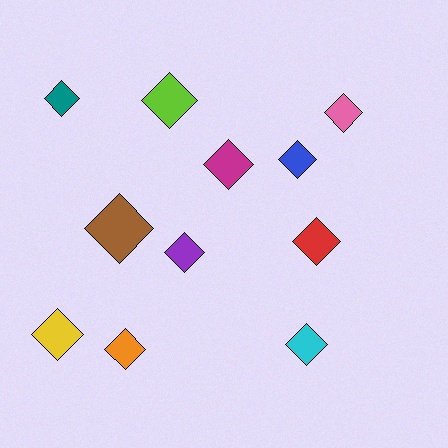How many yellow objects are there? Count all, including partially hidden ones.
There is 1 yellow object.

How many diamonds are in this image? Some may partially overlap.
There are 11 diamonds.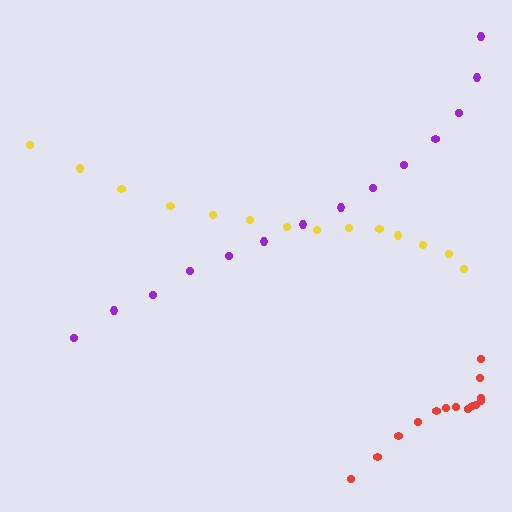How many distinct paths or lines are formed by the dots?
There are 3 distinct paths.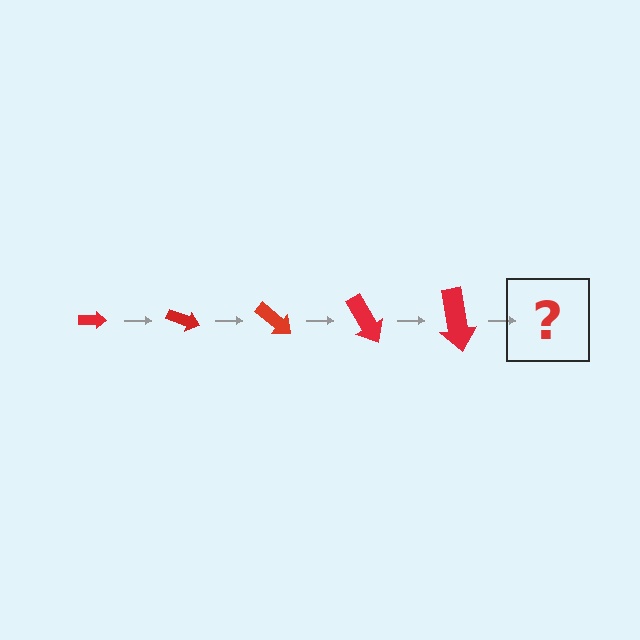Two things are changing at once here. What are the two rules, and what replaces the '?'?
The two rules are that the arrow grows larger each step and it rotates 20 degrees each step. The '?' should be an arrow, larger than the previous one and rotated 100 degrees from the start.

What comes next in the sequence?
The next element should be an arrow, larger than the previous one and rotated 100 degrees from the start.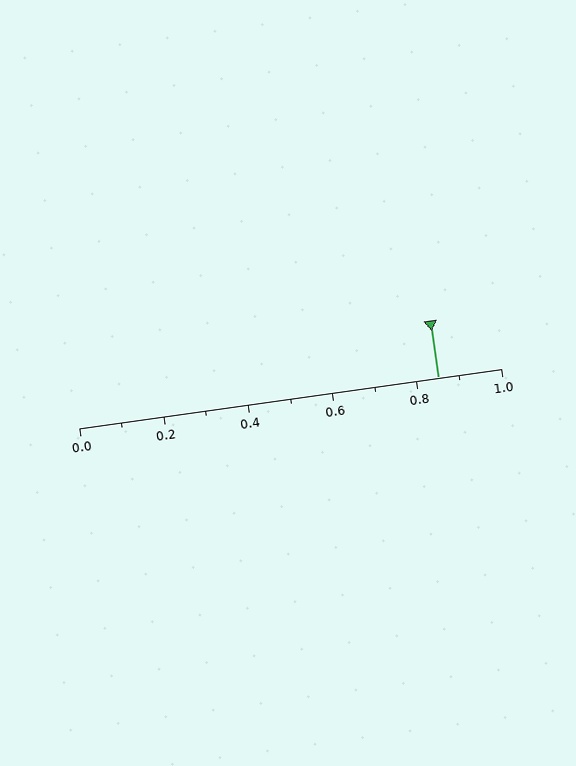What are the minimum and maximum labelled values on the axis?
The axis runs from 0.0 to 1.0.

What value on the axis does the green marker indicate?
The marker indicates approximately 0.85.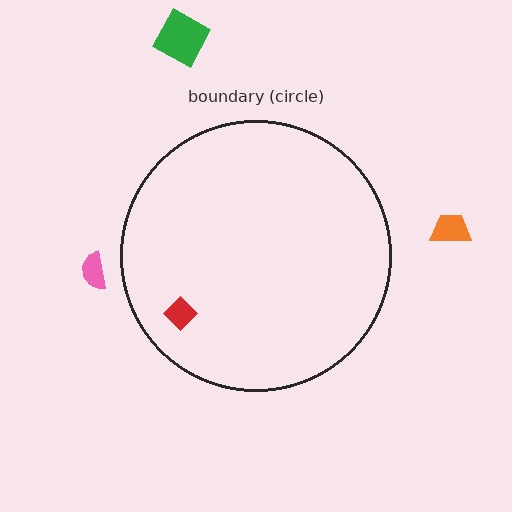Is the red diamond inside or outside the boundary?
Inside.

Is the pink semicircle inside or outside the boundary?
Outside.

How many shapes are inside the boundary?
1 inside, 3 outside.